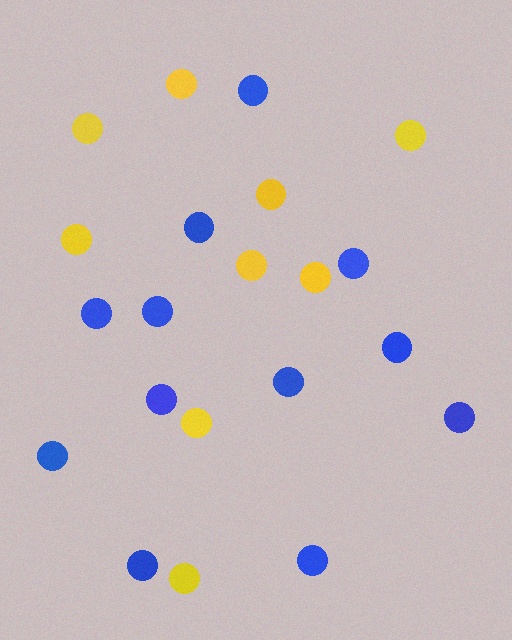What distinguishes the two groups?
There are 2 groups: one group of yellow circles (9) and one group of blue circles (12).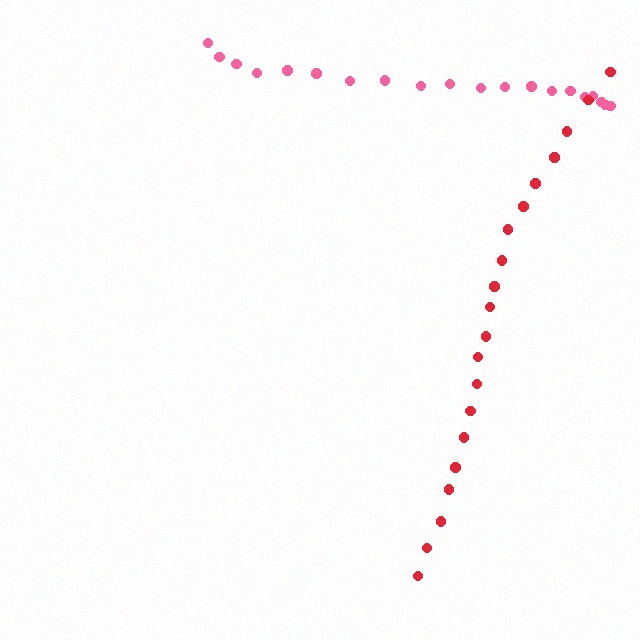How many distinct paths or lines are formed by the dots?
There are 2 distinct paths.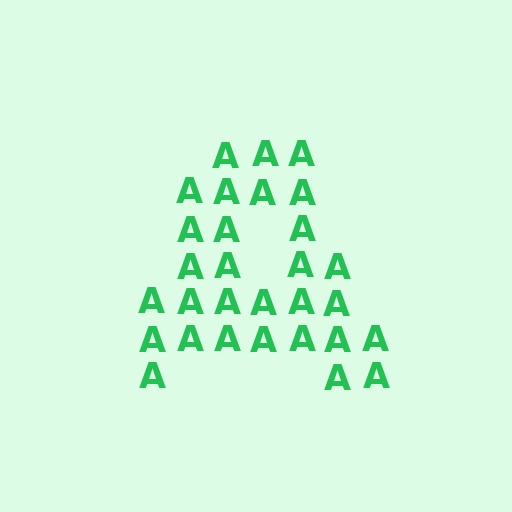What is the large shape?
The large shape is the letter A.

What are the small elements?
The small elements are letter A's.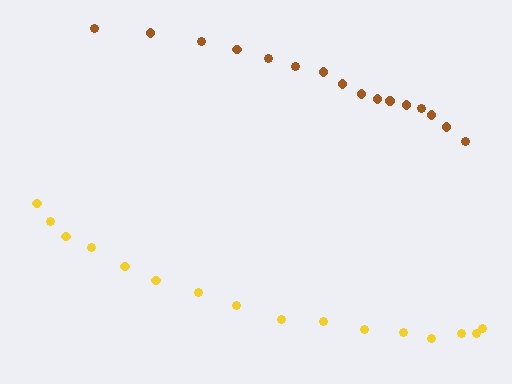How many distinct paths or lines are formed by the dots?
There are 2 distinct paths.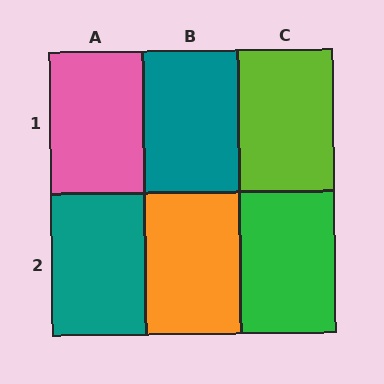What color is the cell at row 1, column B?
Teal.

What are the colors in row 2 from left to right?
Teal, orange, green.